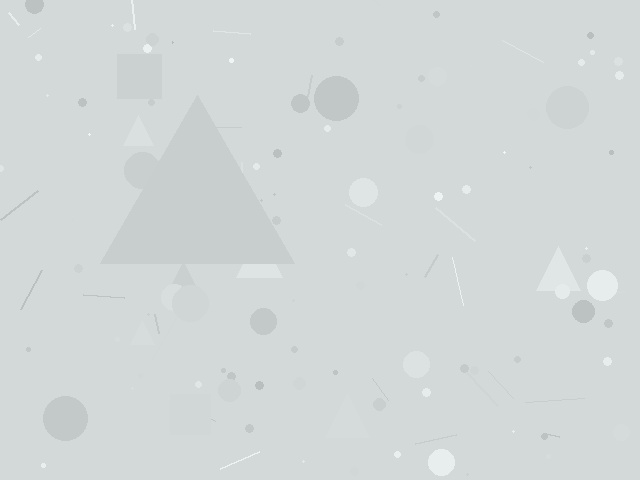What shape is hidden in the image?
A triangle is hidden in the image.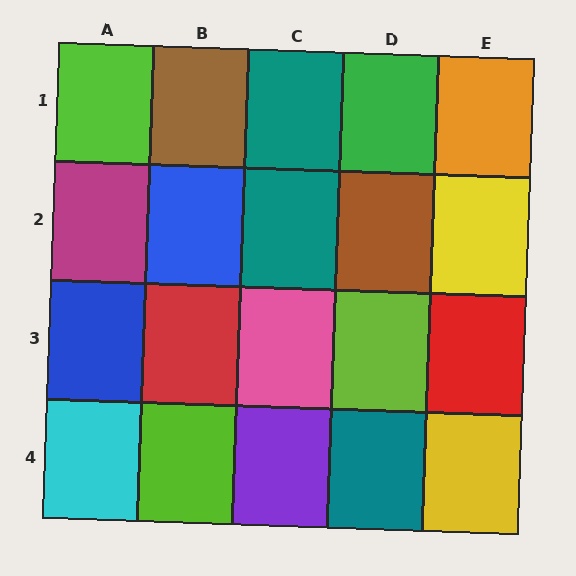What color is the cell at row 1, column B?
Brown.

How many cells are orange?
1 cell is orange.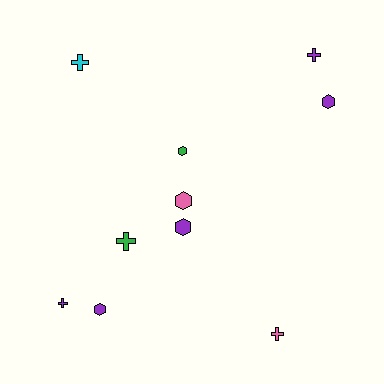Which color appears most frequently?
Purple, with 5 objects.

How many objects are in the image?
There are 10 objects.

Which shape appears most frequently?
Cross, with 5 objects.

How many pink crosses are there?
There is 1 pink cross.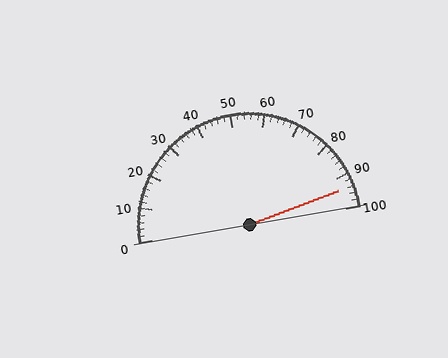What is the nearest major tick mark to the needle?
The nearest major tick mark is 90.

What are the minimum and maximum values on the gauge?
The gauge ranges from 0 to 100.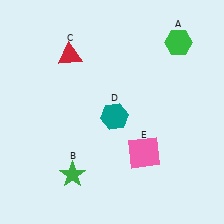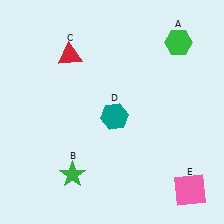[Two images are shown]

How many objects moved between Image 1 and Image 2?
1 object moved between the two images.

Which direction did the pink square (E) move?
The pink square (E) moved right.